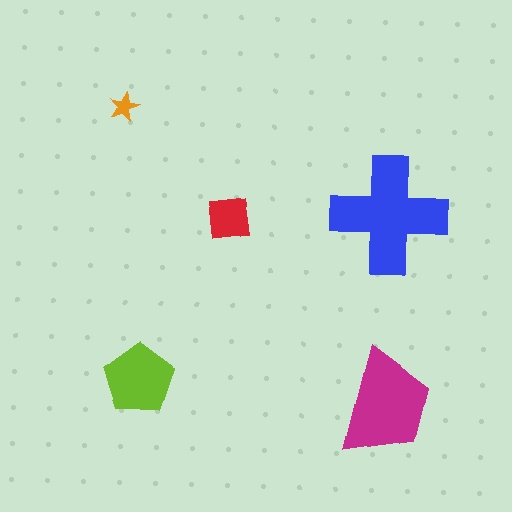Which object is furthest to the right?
The magenta trapezoid is rightmost.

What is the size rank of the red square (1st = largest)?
4th.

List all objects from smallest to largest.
The orange star, the red square, the lime pentagon, the magenta trapezoid, the blue cross.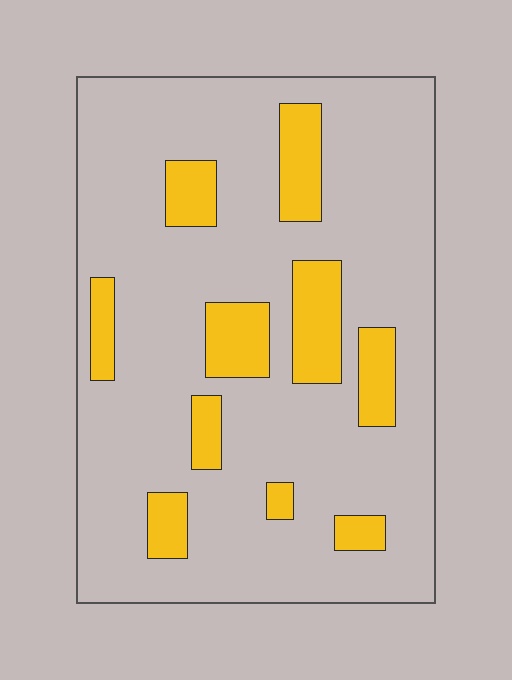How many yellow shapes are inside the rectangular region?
10.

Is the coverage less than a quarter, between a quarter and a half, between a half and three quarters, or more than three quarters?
Less than a quarter.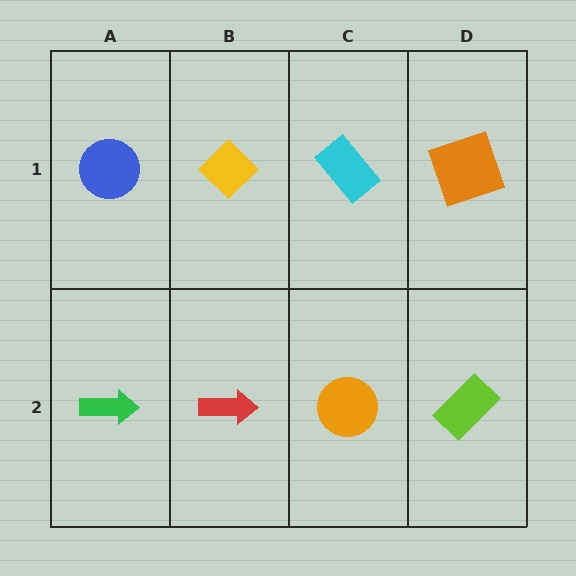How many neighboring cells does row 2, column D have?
2.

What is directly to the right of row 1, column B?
A cyan rectangle.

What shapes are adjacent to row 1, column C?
An orange circle (row 2, column C), a yellow diamond (row 1, column B), an orange square (row 1, column D).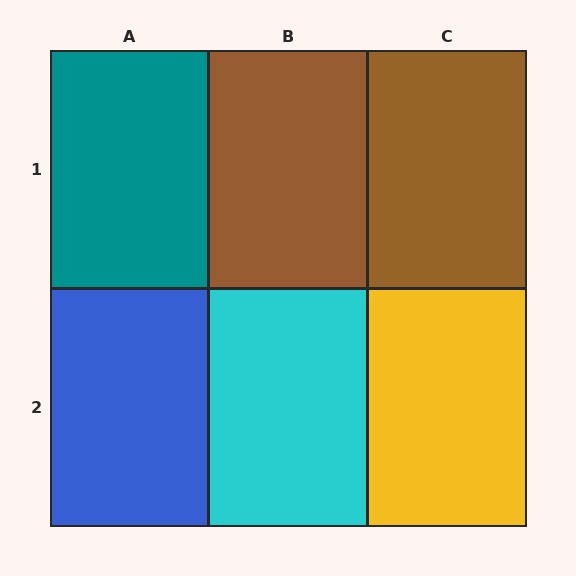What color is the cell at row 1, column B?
Brown.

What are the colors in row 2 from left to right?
Blue, cyan, yellow.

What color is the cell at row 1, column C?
Brown.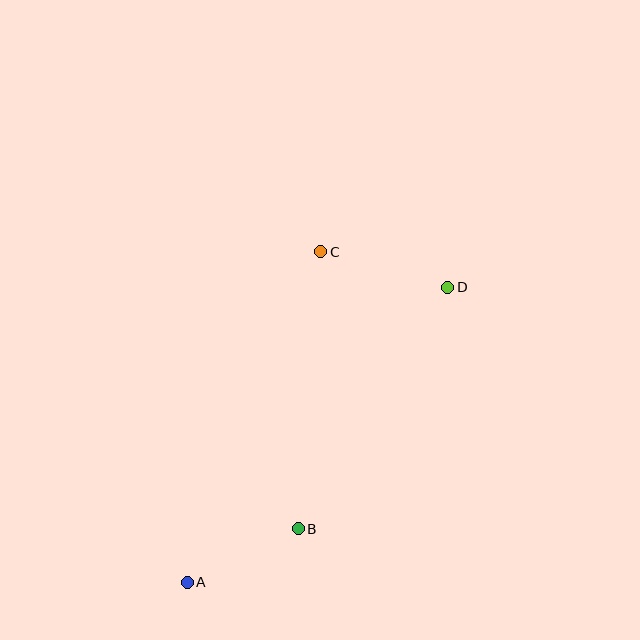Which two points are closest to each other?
Points A and B are closest to each other.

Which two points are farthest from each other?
Points A and D are farthest from each other.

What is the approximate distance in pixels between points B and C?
The distance between B and C is approximately 278 pixels.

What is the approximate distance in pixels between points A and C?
The distance between A and C is approximately 357 pixels.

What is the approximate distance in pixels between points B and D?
The distance between B and D is approximately 284 pixels.